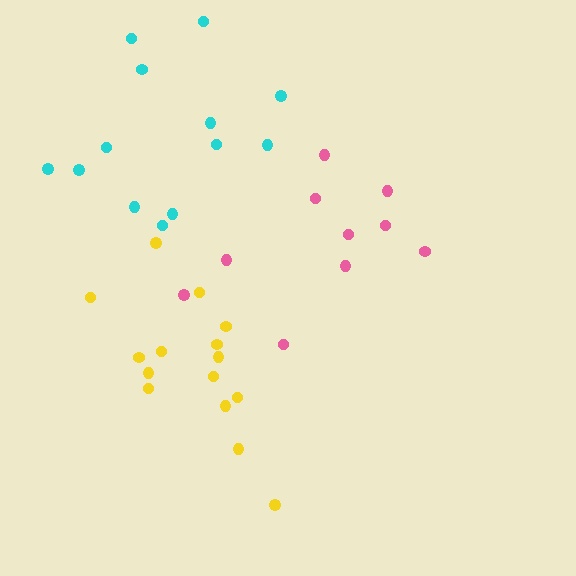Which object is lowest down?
The yellow cluster is bottommost.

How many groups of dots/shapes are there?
There are 3 groups.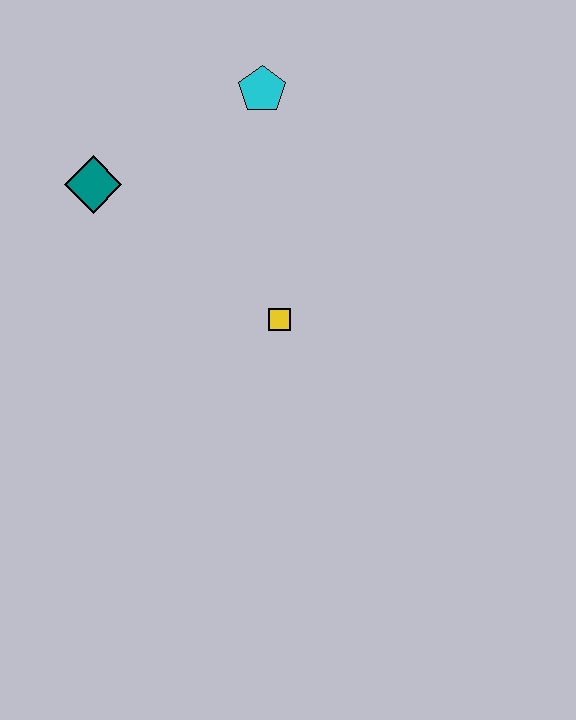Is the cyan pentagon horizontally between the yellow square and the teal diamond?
Yes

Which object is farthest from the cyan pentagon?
The yellow square is farthest from the cyan pentagon.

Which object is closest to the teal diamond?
The cyan pentagon is closest to the teal diamond.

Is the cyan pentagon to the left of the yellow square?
Yes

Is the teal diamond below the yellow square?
No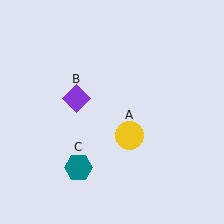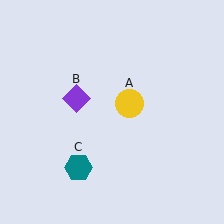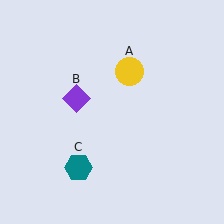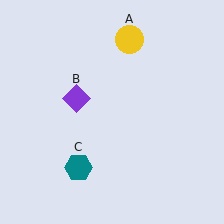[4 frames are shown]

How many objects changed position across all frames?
1 object changed position: yellow circle (object A).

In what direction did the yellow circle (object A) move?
The yellow circle (object A) moved up.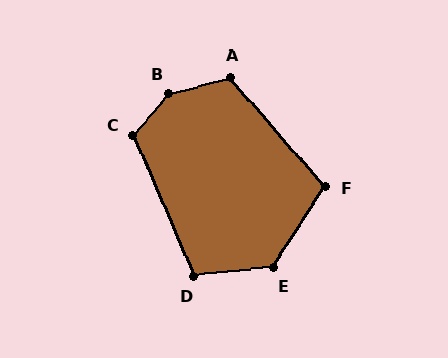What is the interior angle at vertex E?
Approximately 128 degrees (obtuse).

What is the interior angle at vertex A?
Approximately 116 degrees (obtuse).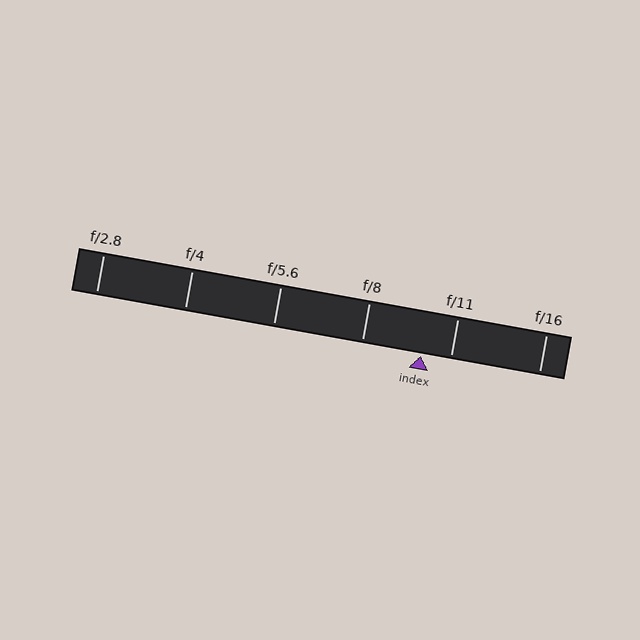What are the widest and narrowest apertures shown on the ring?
The widest aperture shown is f/2.8 and the narrowest is f/16.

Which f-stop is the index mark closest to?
The index mark is closest to f/11.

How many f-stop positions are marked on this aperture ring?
There are 6 f-stop positions marked.